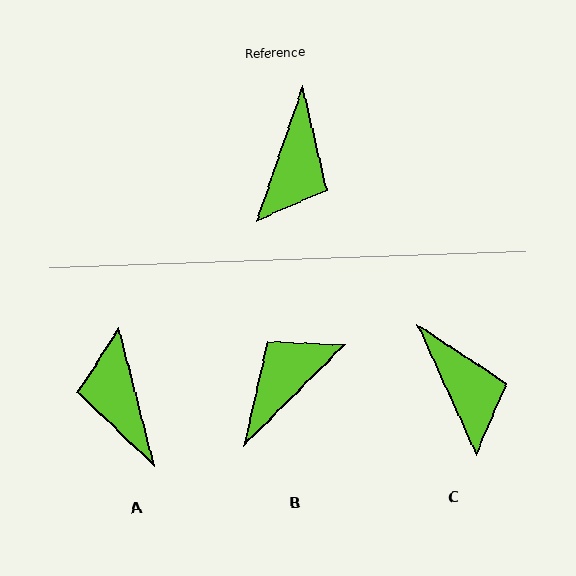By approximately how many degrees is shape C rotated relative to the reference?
Approximately 43 degrees counter-clockwise.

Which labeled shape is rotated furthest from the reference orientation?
B, about 154 degrees away.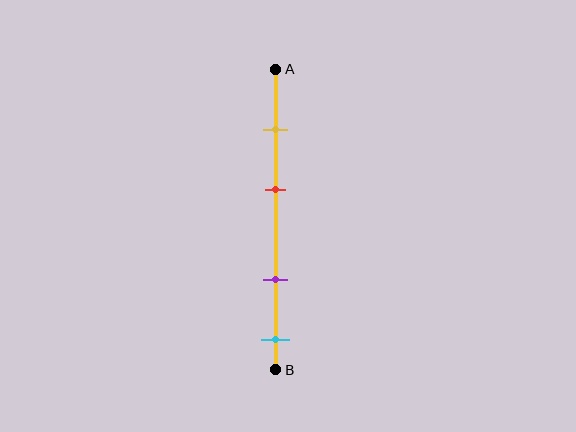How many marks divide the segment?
There are 4 marks dividing the segment.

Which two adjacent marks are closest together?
The yellow and red marks are the closest adjacent pair.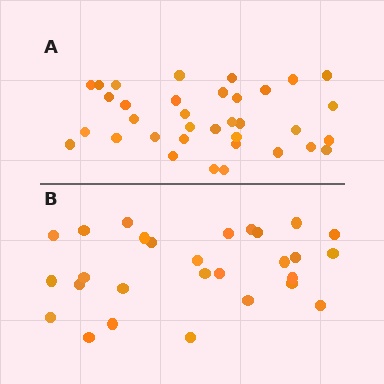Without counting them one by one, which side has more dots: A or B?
Region A (the top region) has more dots.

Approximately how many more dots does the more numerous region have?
Region A has roughly 8 or so more dots than region B.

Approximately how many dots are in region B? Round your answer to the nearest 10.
About 30 dots. (The exact count is 28, which rounds to 30.)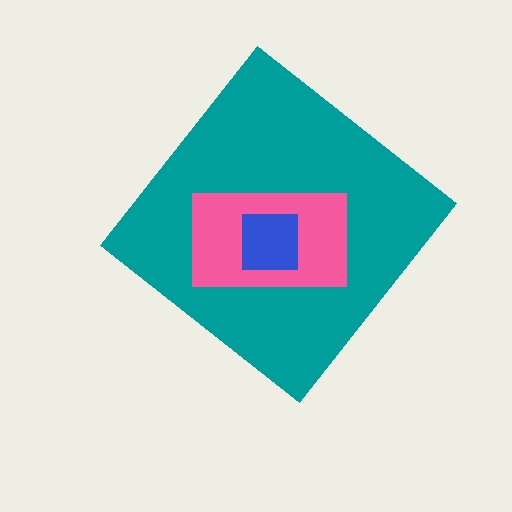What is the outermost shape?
The teal diamond.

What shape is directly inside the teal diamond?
The pink rectangle.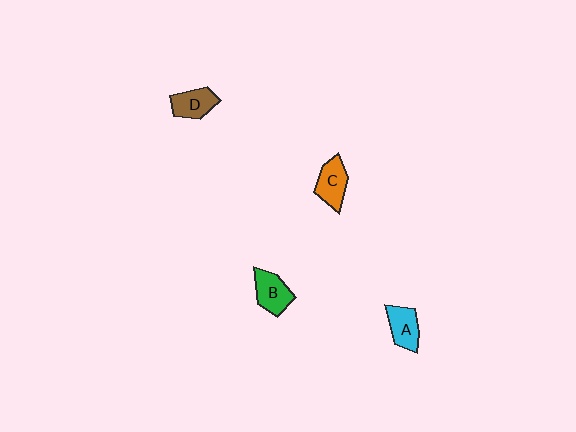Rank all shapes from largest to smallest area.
From largest to smallest: B (green), C (orange), D (brown), A (cyan).